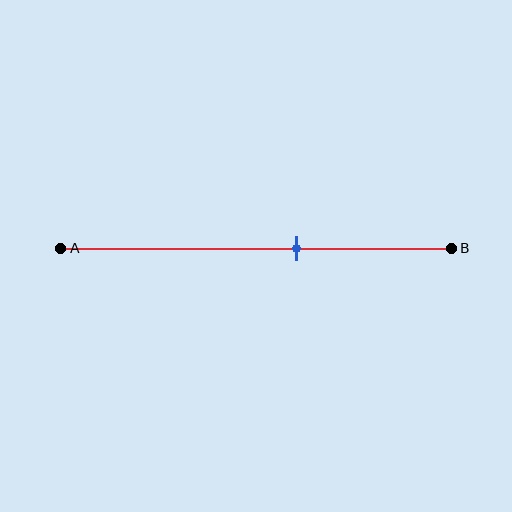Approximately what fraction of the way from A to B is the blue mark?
The blue mark is approximately 60% of the way from A to B.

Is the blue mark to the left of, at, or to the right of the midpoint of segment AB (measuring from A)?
The blue mark is to the right of the midpoint of segment AB.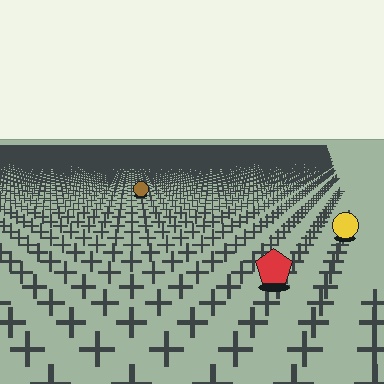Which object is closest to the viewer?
The red pentagon is closest. The texture marks near it are larger and more spread out.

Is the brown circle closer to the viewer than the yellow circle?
No. The yellow circle is closer — you can tell from the texture gradient: the ground texture is coarser near it.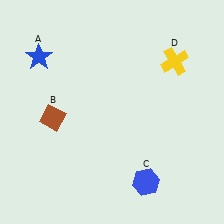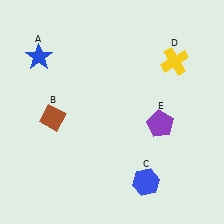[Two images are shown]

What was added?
A purple pentagon (E) was added in Image 2.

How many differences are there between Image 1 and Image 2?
There is 1 difference between the two images.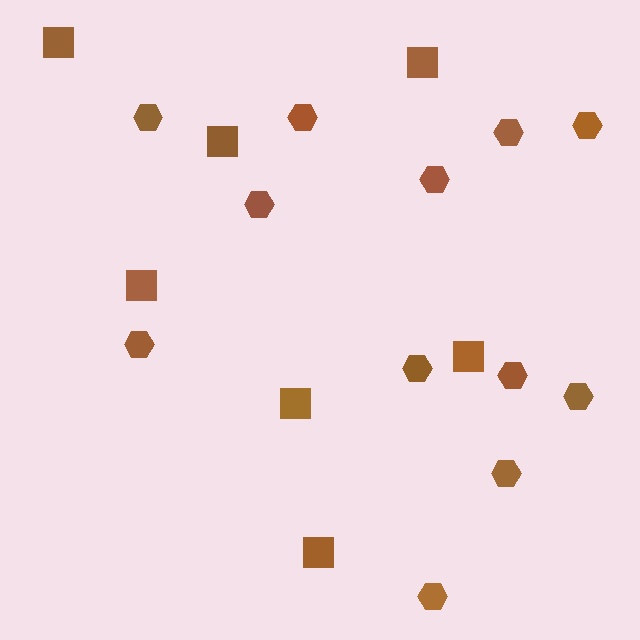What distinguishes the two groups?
There are 2 groups: one group of squares (7) and one group of hexagons (12).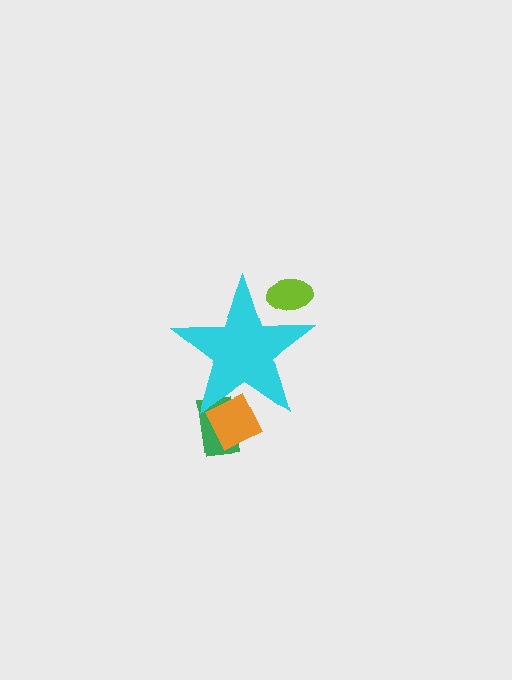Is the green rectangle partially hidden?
Yes, the green rectangle is partially hidden behind the cyan star.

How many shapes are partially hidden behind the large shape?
3 shapes are partially hidden.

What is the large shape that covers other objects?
A cyan star.